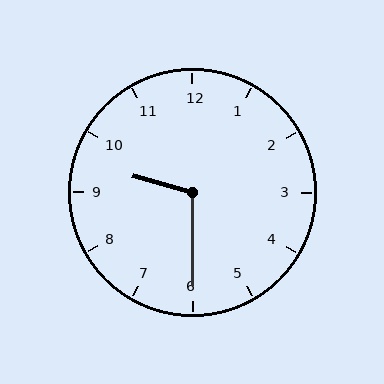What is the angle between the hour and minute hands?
Approximately 105 degrees.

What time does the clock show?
9:30.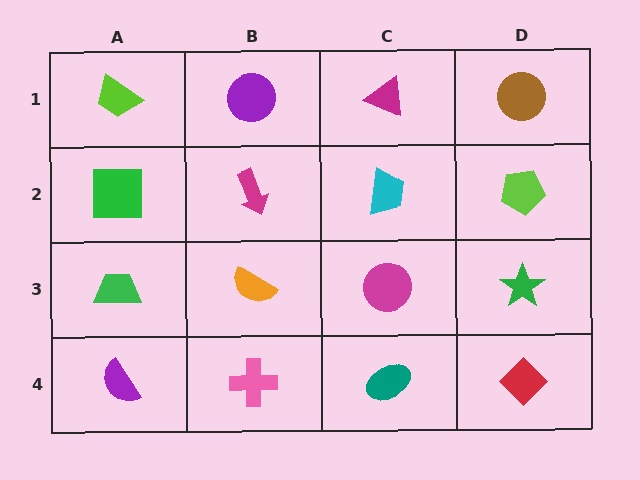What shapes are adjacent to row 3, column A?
A green square (row 2, column A), a purple semicircle (row 4, column A), an orange semicircle (row 3, column B).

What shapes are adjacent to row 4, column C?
A magenta circle (row 3, column C), a pink cross (row 4, column B), a red diamond (row 4, column D).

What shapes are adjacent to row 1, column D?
A lime pentagon (row 2, column D), a magenta triangle (row 1, column C).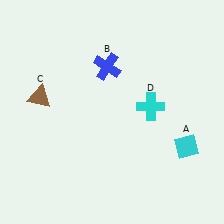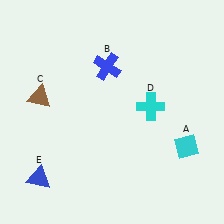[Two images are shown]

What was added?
A blue triangle (E) was added in Image 2.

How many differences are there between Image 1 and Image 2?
There is 1 difference between the two images.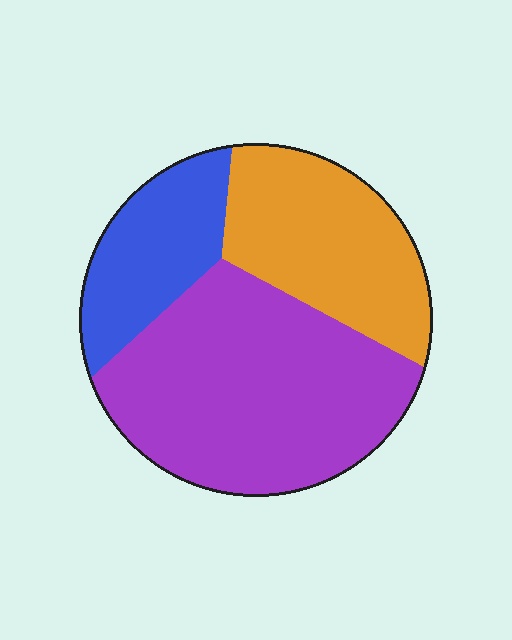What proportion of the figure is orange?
Orange takes up about one third (1/3) of the figure.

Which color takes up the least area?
Blue, at roughly 20%.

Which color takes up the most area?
Purple, at roughly 50%.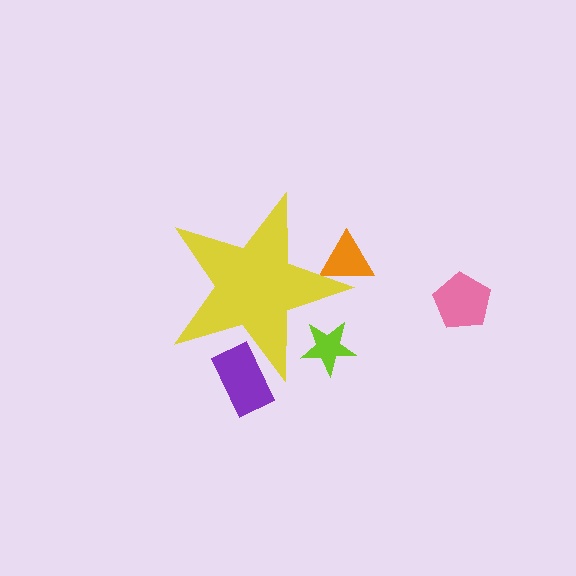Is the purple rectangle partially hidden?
Yes, the purple rectangle is partially hidden behind the yellow star.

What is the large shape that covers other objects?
A yellow star.